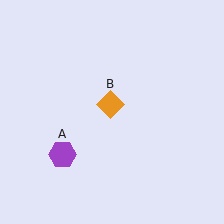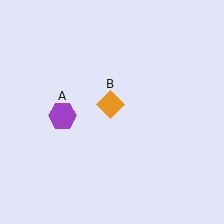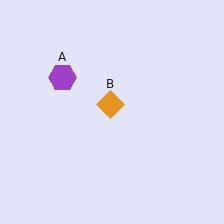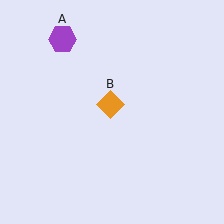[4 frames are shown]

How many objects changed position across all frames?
1 object changed position: purple hexagon (object A).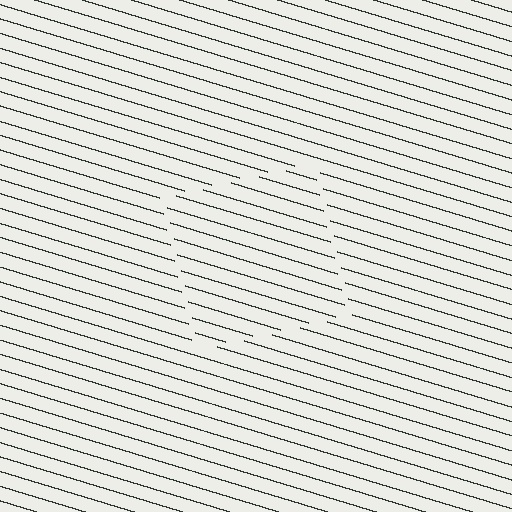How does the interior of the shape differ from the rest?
The interior of the shape contains the same grating, shifted by half a period — the contour is defined by the phase discontinuity where line-ends from the inner and outer gratings abut.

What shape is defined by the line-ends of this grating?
An illusory square. The interior of the shape contains the same grating, shifted by half a period — the contour is defined by the phase discontinuity where line-ends from the inner and outer gratings abut.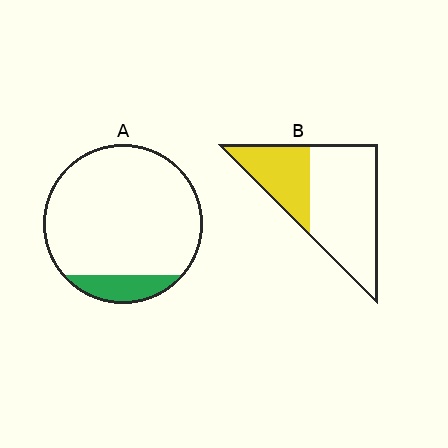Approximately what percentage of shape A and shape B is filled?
A is approximately 10% and B is approximately 35%.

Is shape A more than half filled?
No.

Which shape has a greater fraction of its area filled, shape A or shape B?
Shape B.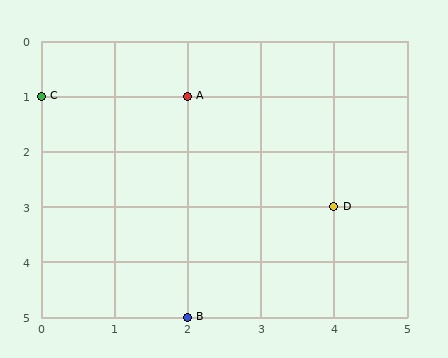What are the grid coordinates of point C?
Point C is at grid coordinates (0, 1).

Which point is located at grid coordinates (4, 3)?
Point D is at (4, 3).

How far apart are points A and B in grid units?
Points A and B are 4 rows apart.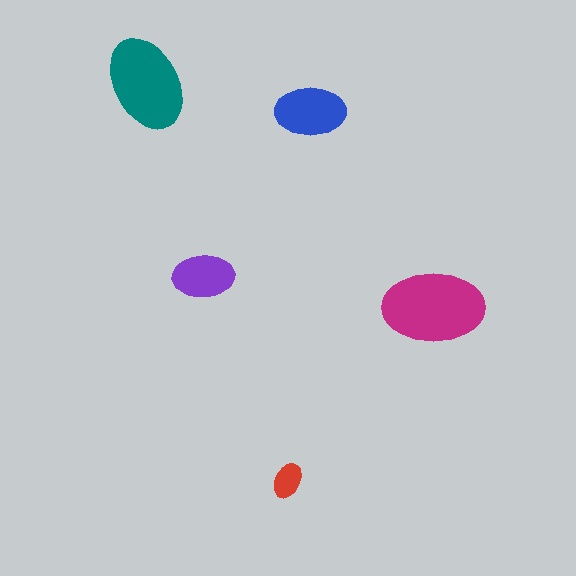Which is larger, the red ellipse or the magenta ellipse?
The magenta one.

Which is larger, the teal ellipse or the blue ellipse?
The teal one.